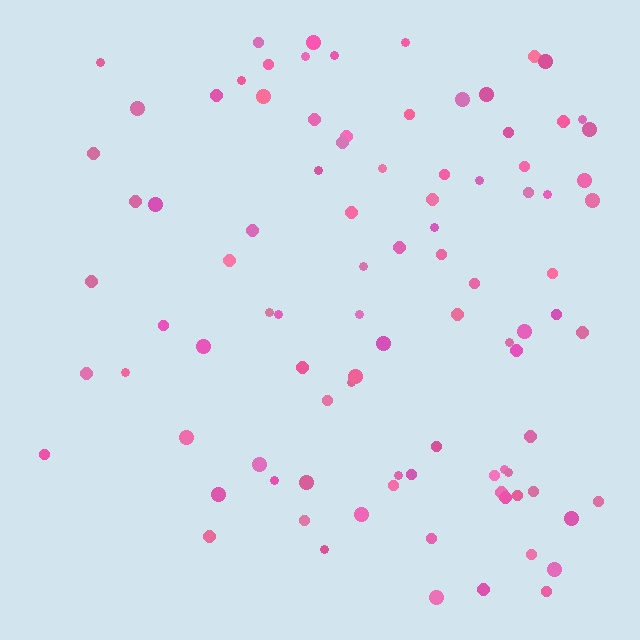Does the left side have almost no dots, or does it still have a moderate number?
Still a moderate number, just noticeably fewer than the right.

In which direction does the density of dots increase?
From left to right, with the right side densest.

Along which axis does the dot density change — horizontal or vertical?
Horizontal.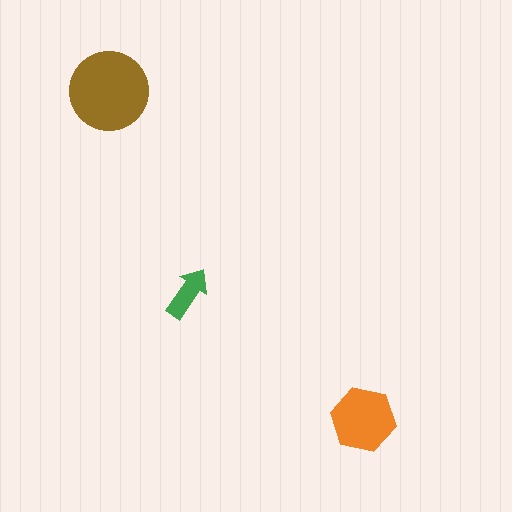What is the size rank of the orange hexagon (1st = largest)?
2nd.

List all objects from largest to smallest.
The brown circle, the orange hexagon, the green arrow.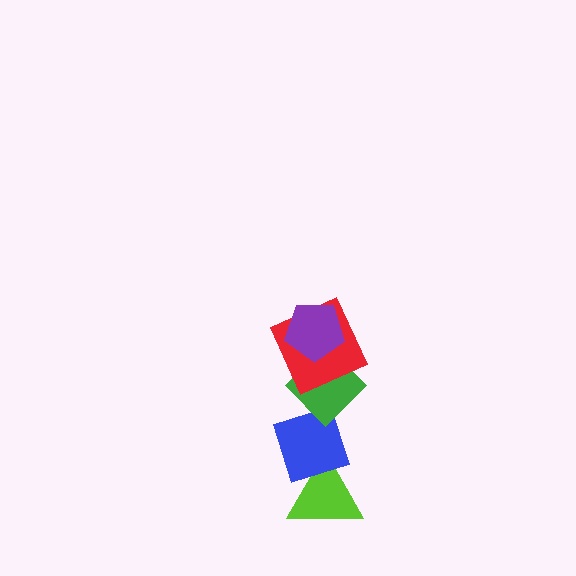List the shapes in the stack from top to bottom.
From top to bottom: the purple pentagon, the red square, the green diamond, the blue diamond, the lime triangle.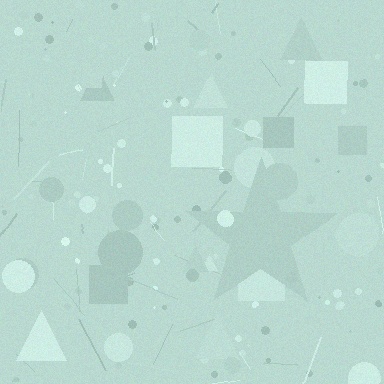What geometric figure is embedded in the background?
A star is embedded in the background.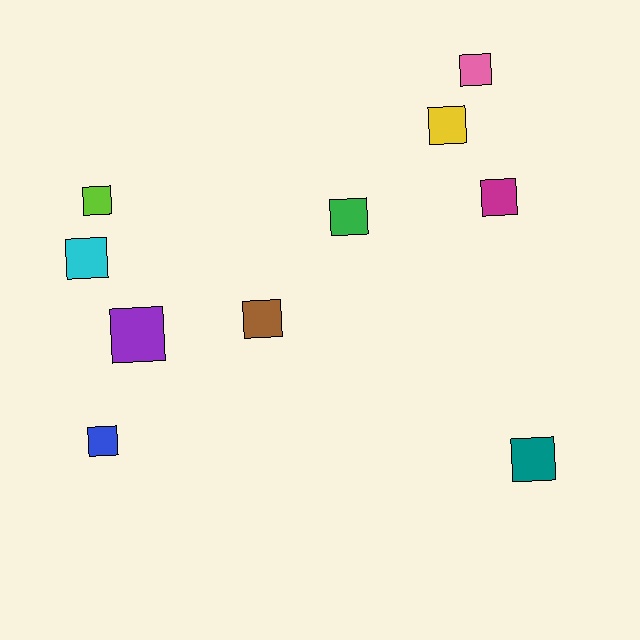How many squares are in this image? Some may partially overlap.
There are 10 squares.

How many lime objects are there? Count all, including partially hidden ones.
There is 1 lime object.